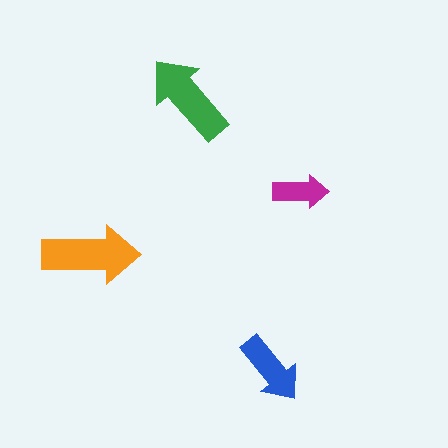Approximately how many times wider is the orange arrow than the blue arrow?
About 1.5 times wider.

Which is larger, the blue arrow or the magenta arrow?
The blue one.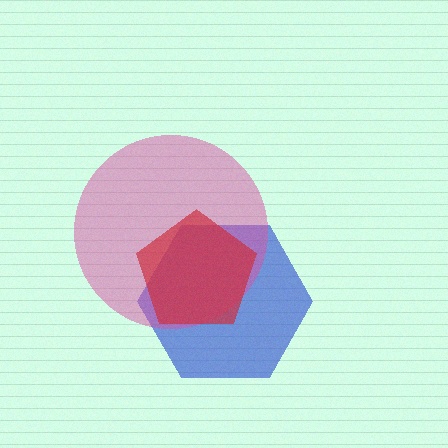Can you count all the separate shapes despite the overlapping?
Yes, there are 3 separate shapes.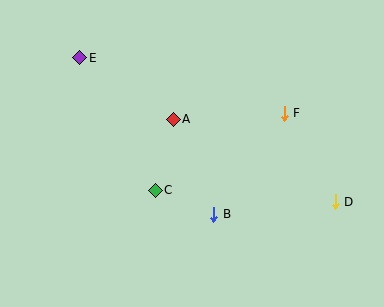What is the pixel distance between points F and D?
The distance between F and D is 102 pixels.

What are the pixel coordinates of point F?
Point F is at (284, 113).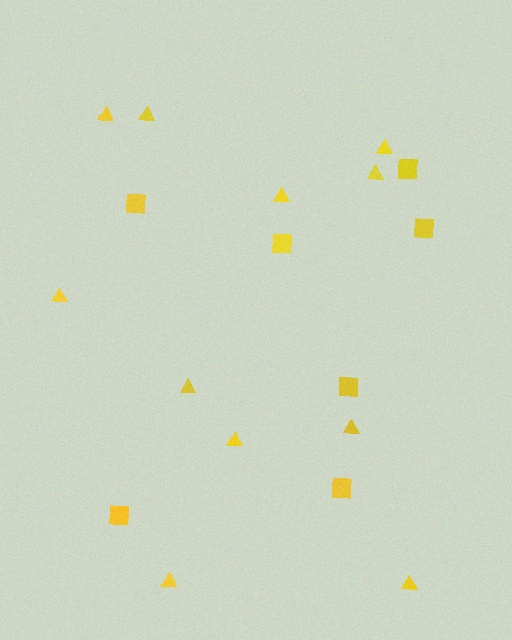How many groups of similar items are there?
There are 2 groups: one group of triangles (11) and one group of squares (7).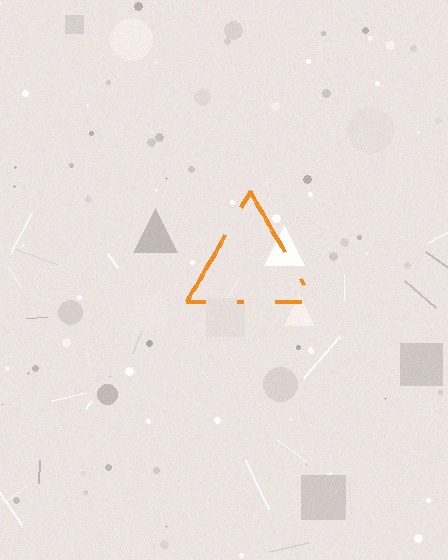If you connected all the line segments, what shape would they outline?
They would outline a triangle.